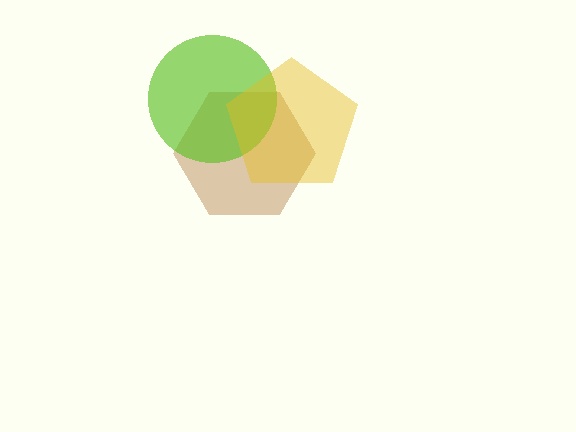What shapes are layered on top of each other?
The layered shapes are: a brown hexagon, a lime circle, a yellow pentagon.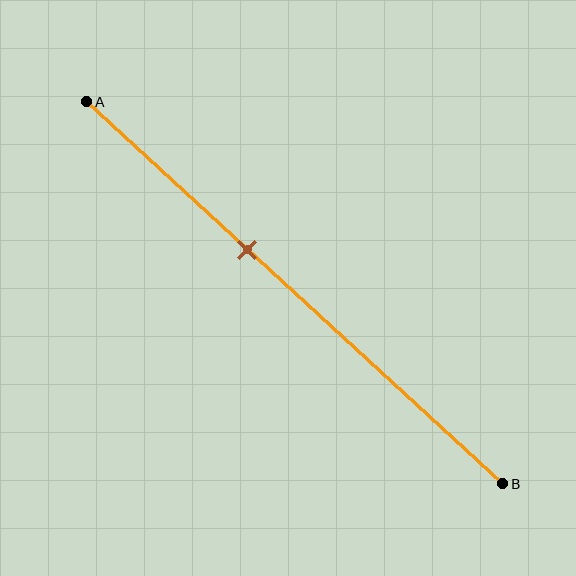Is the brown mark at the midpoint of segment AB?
No, the mark is at about 40% from A, not at the 50% midpoint.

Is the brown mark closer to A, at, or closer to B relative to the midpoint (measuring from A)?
The brown mark is closer to point A than the midpoint of segment AB.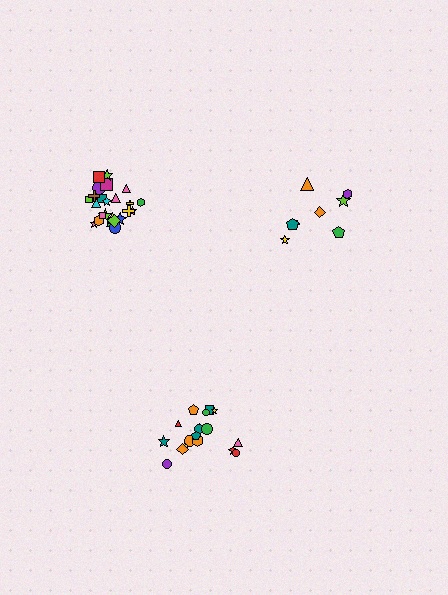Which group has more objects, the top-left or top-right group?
The top-left group.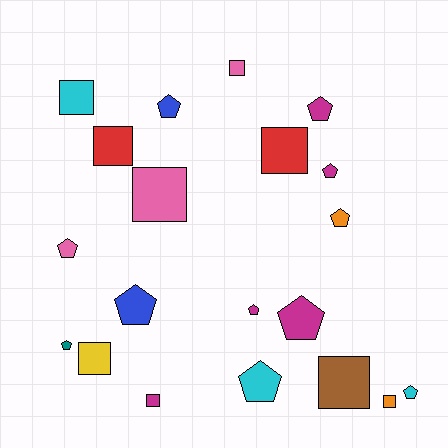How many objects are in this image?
There are 20 objects.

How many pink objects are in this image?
There are 3 pink objects.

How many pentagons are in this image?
There are 11 pentagons.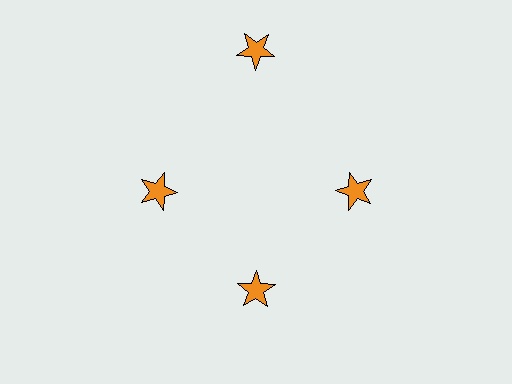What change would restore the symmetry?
The symmetry would be restored by moving it inward, back onto the ring so that all 4 stars sit at equal angles and equal distance from the center.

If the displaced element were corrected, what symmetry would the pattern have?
It would have 4-fold rotational symmetry — the pattern would map onto itself every 90 degrees.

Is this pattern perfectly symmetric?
No. The 4 orange stars are arranged in a ring, but one element near the 12 o'clock position is pushed outward from the center, breaking the 4-fold rotational symmetry.